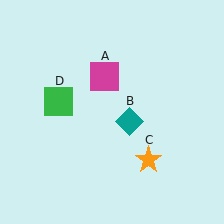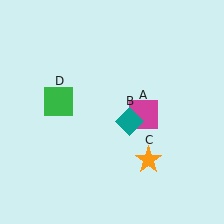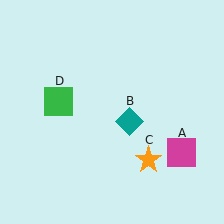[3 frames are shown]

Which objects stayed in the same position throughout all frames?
Teal diamond (object B) and orange star (object C) and green square (object D) remained stationary.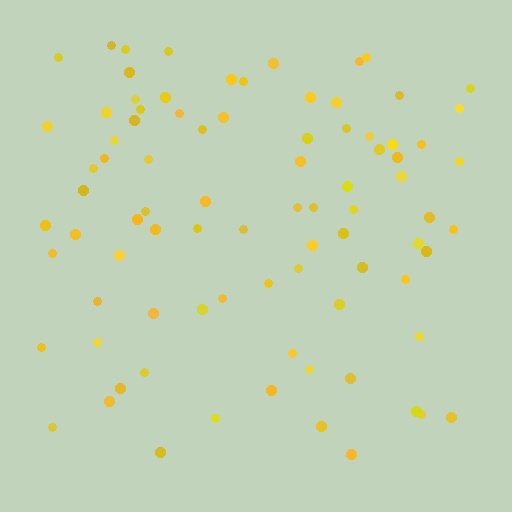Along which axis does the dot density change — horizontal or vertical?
Vertical.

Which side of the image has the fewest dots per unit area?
The bottom.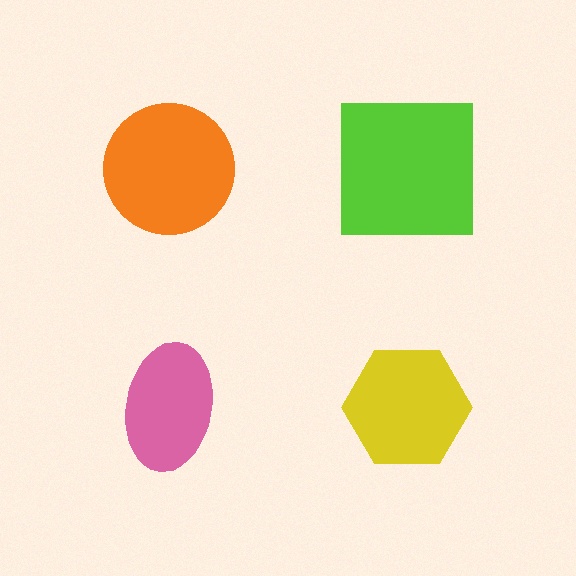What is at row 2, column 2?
A yellow hexagon.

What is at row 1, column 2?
A lime square.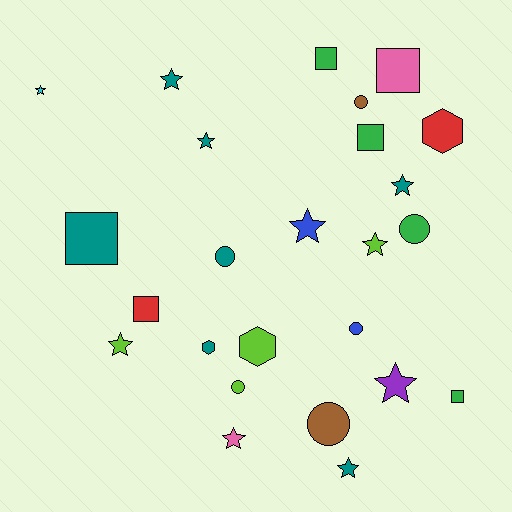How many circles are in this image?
There are 6 circles.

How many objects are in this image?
There are 25 objects.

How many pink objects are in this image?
There are 2 pink objects.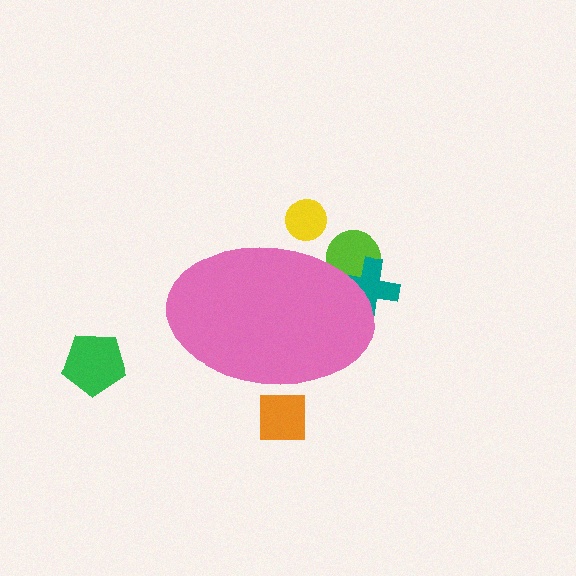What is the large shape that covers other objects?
A pink ellipse.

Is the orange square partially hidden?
Yes, the orange square is partially hidden behind the pink ellipse.